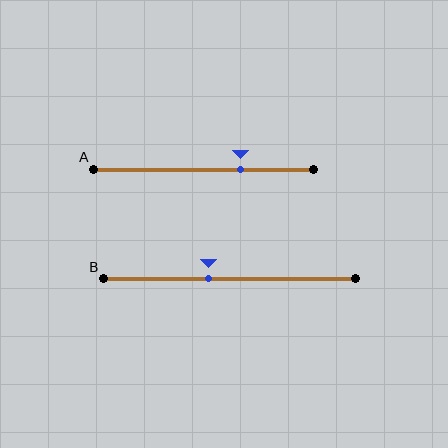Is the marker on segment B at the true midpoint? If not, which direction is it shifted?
No, the marker on segment B is shifted to the left by about 8% of the segment length.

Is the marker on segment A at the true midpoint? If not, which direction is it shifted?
No, the marker on segment A is shifted to the right by about 17% of the segment length.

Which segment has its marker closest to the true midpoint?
Segment B has its marker closest to the true midpoint.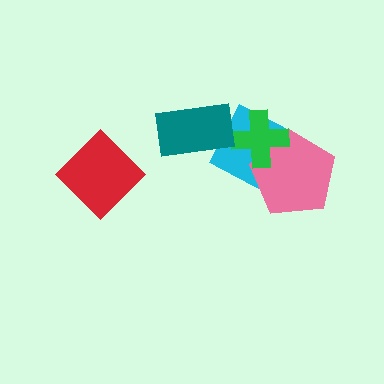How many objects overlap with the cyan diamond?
3 objects overlap with the cyan diamond.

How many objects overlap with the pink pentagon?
2 objects overlap with the pink pentagon.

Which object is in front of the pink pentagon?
The green cross is in front of the pink pentagon.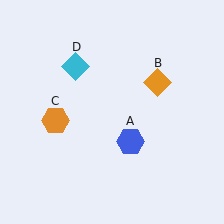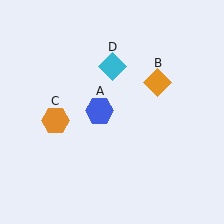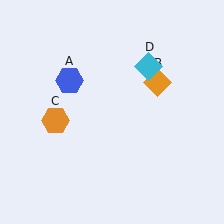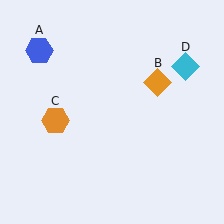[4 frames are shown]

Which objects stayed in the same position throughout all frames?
Orange diamond (object B) and orange hexagon (object C) remained stationary.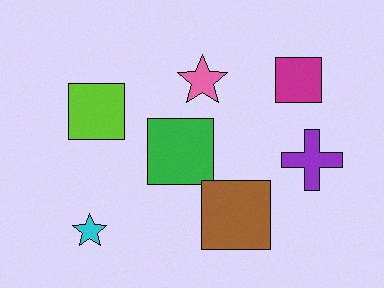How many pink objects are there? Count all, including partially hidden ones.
There is 1 pink object.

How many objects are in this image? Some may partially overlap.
There are 7 objects.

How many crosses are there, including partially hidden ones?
There is 1 cross.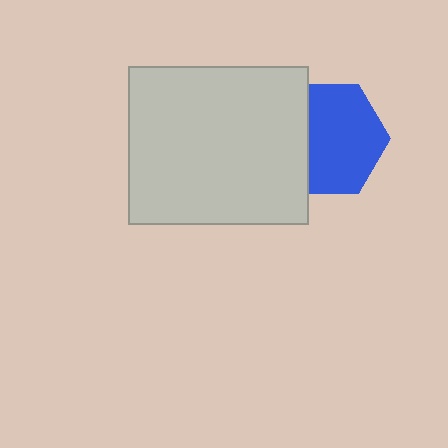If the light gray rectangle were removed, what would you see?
You would see the complete blue hexagon.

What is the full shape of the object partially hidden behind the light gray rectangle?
The partially hidden object is a blue hexagon.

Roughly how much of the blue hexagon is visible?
Most of it is visible (roughly 69%).